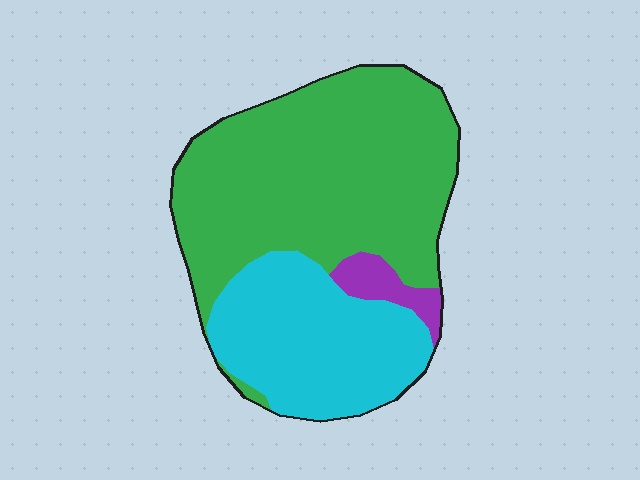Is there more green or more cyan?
Green.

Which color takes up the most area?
Green, at roughly 60%.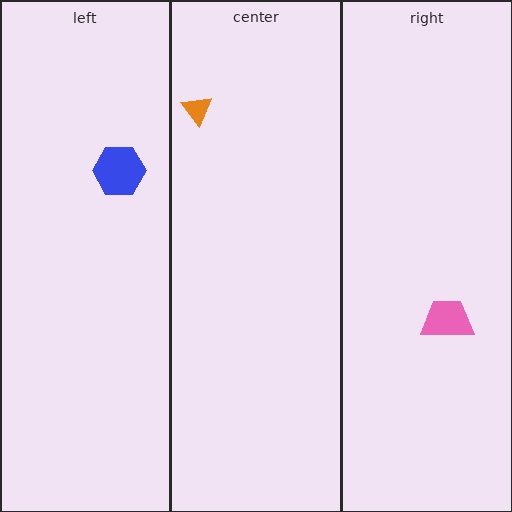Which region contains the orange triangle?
The center region.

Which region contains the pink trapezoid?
The right region.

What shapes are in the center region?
The orange triangle.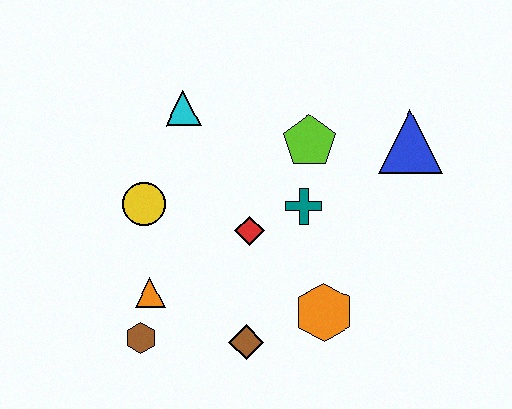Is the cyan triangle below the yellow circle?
No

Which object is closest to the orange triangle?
The brown hexagon is closest to the orange triangle.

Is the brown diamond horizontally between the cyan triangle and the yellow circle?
No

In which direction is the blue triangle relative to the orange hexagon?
The blue triangle is above the orange hexagon.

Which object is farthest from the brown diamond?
The blue triangle is farthest from the brown diamond.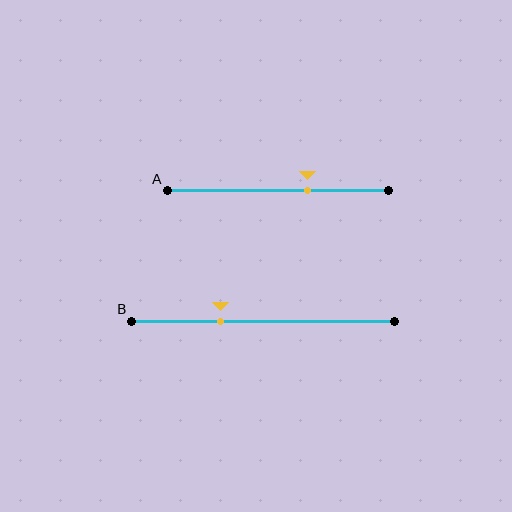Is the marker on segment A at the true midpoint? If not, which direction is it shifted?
No, the marker on segment A is shifted to the right by about 13% of the segment length.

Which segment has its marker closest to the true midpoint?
Segment A has its marker closest to the true midpoint.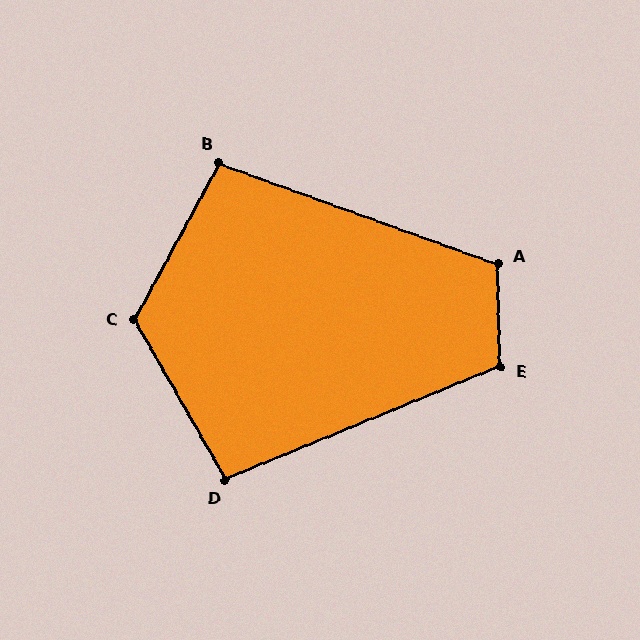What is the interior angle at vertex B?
Approximately 99 degrees (obtuse).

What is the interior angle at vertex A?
Approximately 111 degrees (obtuse).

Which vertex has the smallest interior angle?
D, at approximately 97 degrees.